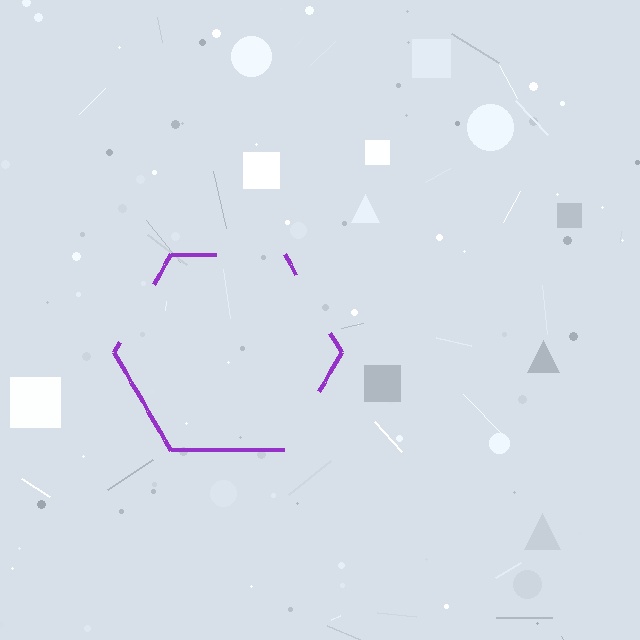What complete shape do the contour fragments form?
The contour fragments form a hexagon.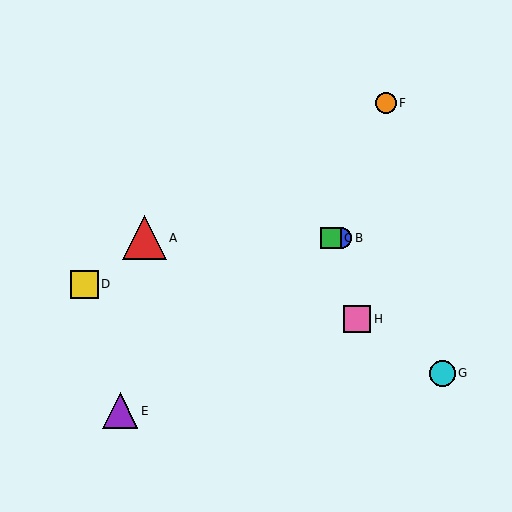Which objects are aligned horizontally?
Objects A, B, C are aligned horizontally.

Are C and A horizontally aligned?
Yes, both are at y≈238.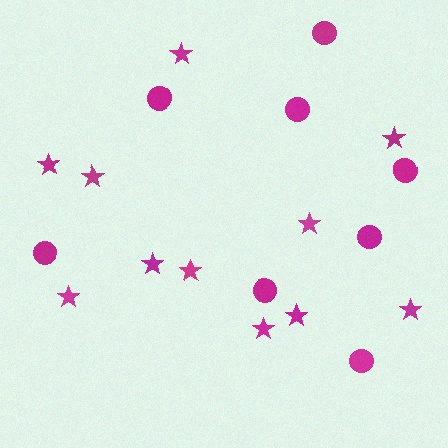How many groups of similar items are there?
There are 2 groups: one group of circles (8) and one group of stars (11).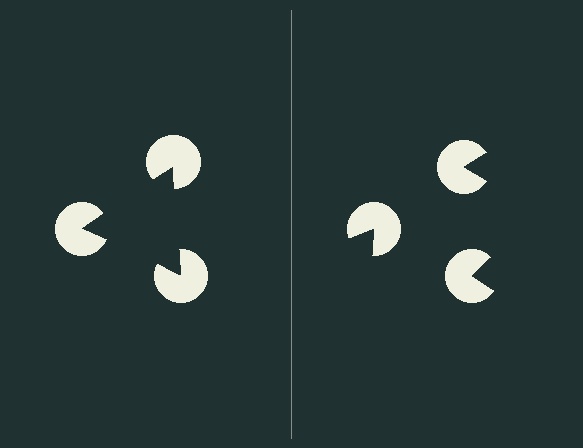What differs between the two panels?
The pac-man discs are positioned identically on both sides; only the wedge orientations differ. On the left they align to a triangle; on the right they are misaligned.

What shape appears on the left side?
An illusory triangle.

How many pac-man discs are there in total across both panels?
6 — 3 on each side.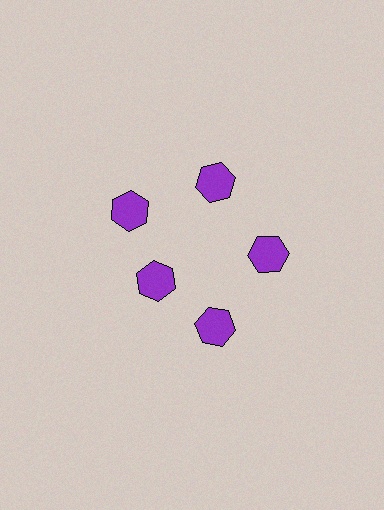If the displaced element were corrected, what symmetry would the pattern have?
It would have 5-fold rotational symmetry — the pattern would map onto itself every 72 degrees.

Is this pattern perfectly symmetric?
No. The 5 purple hexagons are arranged in a ring, but one element near the 8 o'clock position is pulled inward toward the center, breaking the 5-fold rotational symmetry.